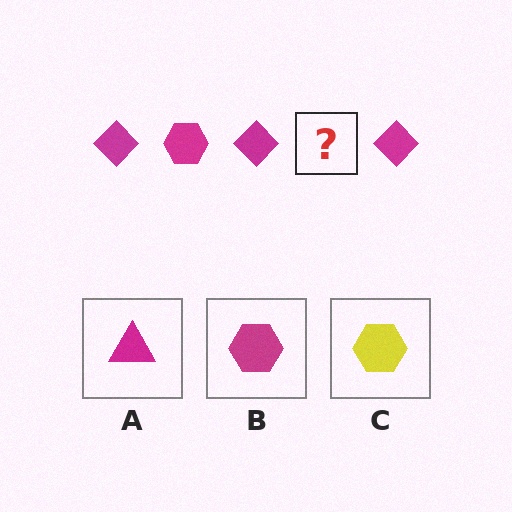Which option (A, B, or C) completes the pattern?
B.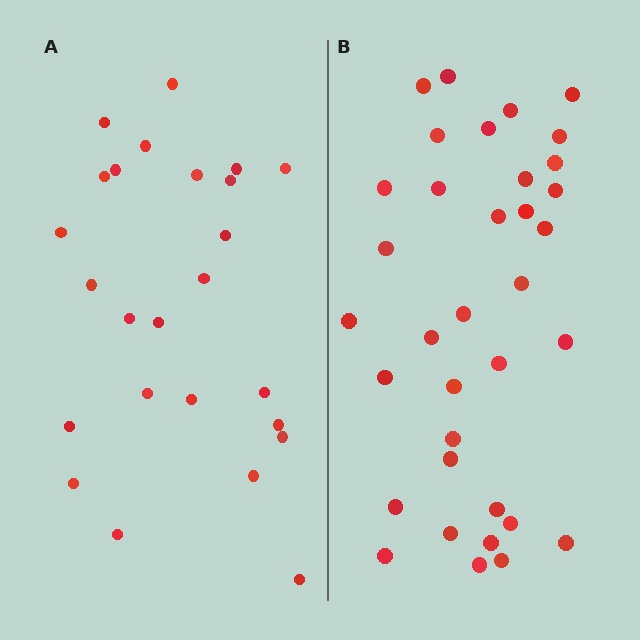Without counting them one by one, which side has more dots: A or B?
Region B (the right region) has more dots.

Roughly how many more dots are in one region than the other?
Region B has roughly 10 or so more dots than region A.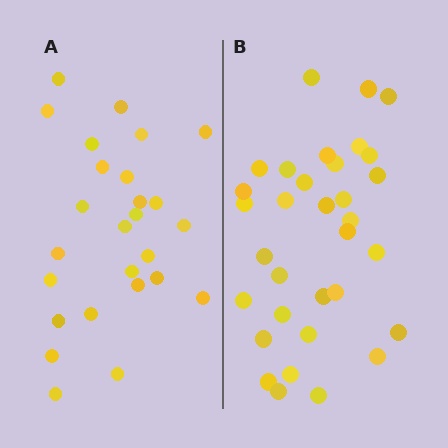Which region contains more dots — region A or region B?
Region B (the right region) has more dots.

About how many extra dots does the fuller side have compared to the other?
Region B has roughly 8 or so more dots than region A.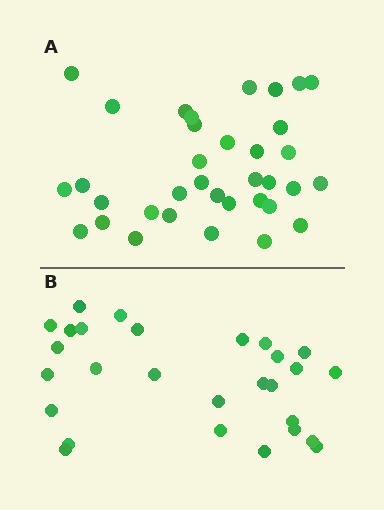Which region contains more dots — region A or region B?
Region A (the top region) has more dots.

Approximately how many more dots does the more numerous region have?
Region A has roughly 8 or so more dots than region B.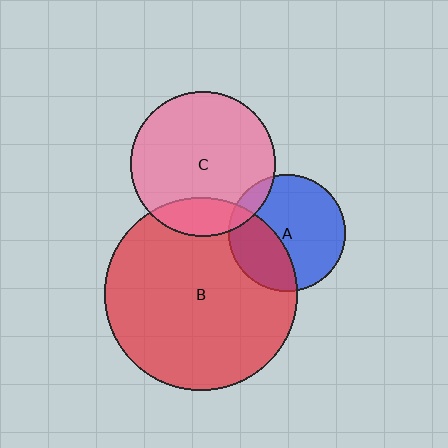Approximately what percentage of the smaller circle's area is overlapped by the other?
Approximately 15%.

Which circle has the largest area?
Circle B (red).